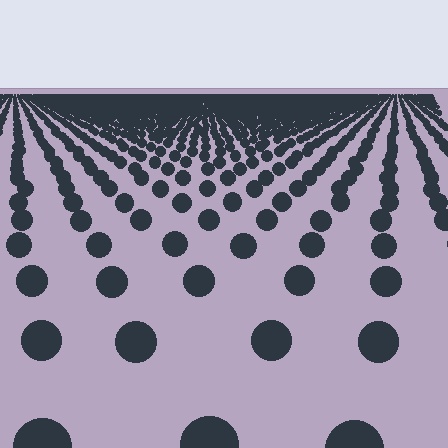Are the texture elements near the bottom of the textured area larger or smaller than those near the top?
Larger. Near the bottom, elements are closer to the viewer and appear at a bigger on-screen size.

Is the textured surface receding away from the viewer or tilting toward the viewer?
The surface is receding away from the viewer. Texture elements get smaller and denser toward the top.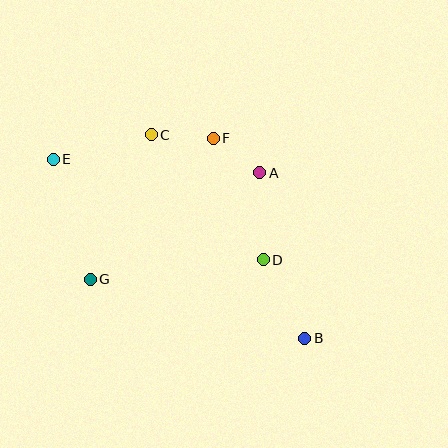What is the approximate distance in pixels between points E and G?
The distance between E and G is approximately 126 pixels.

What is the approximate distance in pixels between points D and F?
The distance between D and F is approximately 131 pixels.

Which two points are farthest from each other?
Points B and E are farthest from each other.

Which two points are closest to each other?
Points A and F are closest to each other.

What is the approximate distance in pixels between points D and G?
The distance between D and G is approximately 174 pixels.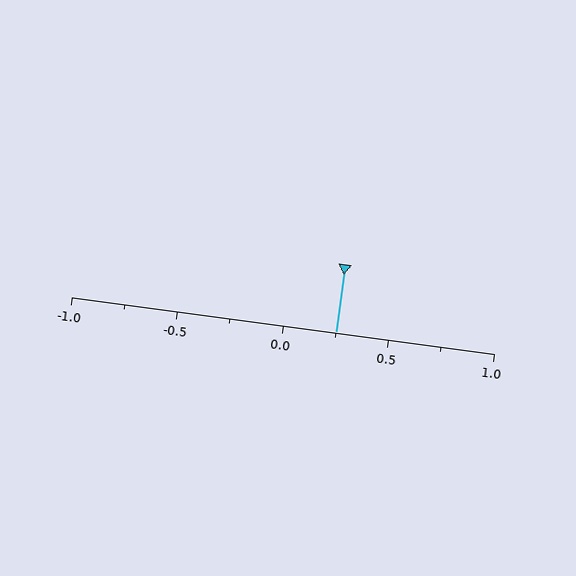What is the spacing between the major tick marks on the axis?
The major ticks are spaced 0.5 apart.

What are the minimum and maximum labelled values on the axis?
The axis runs from -1.0 to 1.0.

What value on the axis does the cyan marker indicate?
The marker indicates approximately 0.25.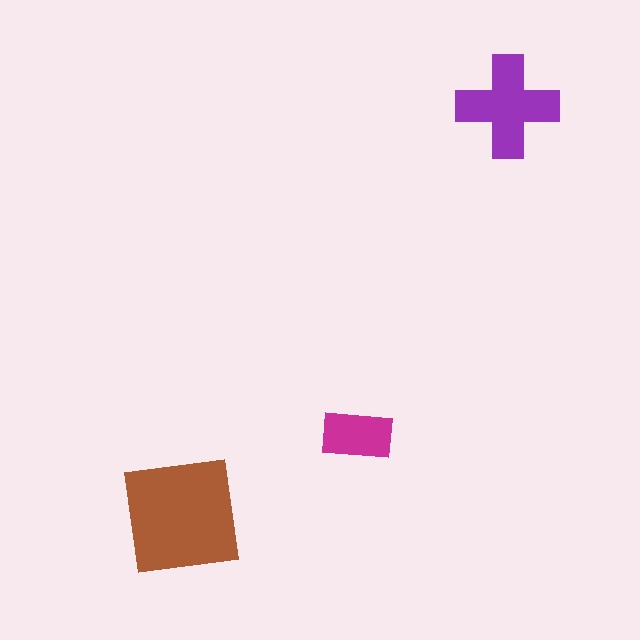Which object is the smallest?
The magenta rectangle.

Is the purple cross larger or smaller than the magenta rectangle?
Larger.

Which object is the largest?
The brown square.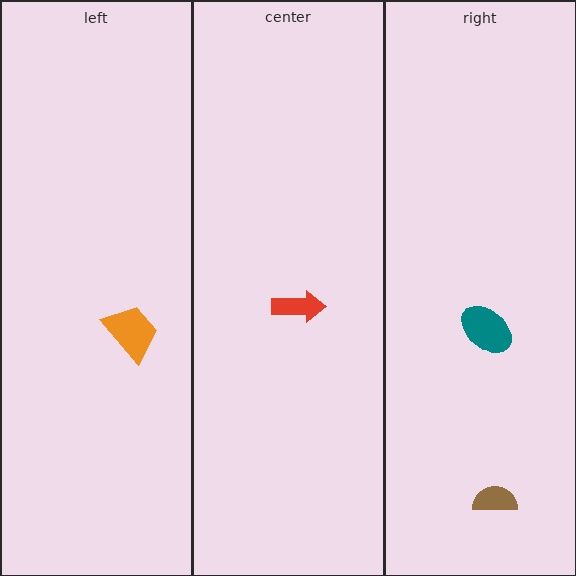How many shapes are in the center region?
1.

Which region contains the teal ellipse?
The right region.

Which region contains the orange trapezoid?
The left region.